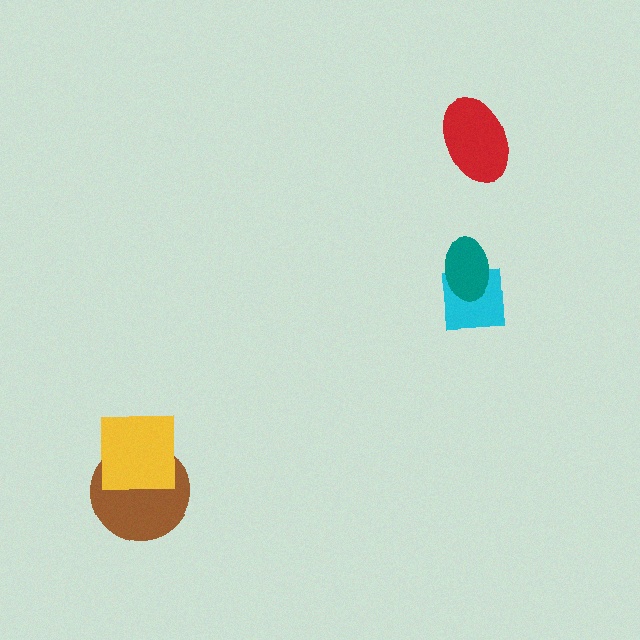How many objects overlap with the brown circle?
1 object overlaps with the brown circle.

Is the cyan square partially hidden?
Yes, it is partially covered by another shape.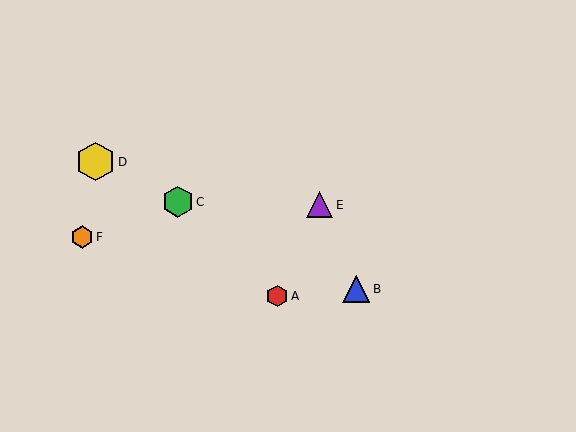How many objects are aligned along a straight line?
3 objects (B, C, D) are aligned along a straight line.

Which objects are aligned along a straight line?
Objects B, C, D are aligned along a straight line.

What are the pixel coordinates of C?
Object C is at (178, 202).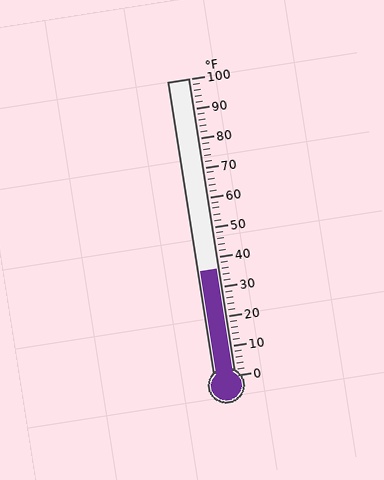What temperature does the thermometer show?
The thermometer shows approximately 36°F.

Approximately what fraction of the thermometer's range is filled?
The thermometer is filled to approximately 35% of its range.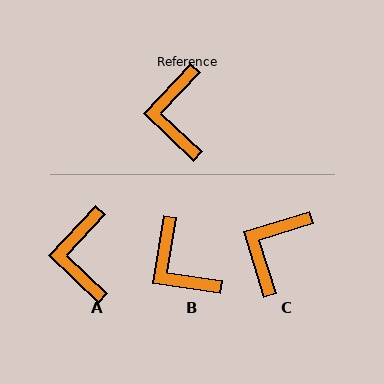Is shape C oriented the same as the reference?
No, it is off by about 30 degrees.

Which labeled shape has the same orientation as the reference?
A.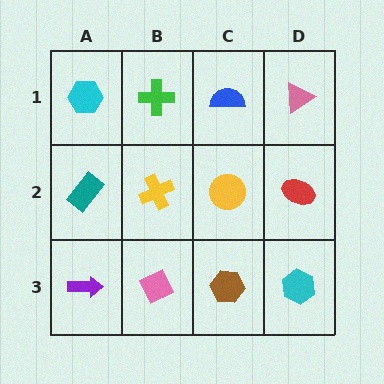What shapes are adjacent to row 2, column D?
A pink triangle (row 1, column D), a cyan hexagon (row 3, column D), a yellow circle (row 2, column C).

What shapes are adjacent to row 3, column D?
A red ellipse (row 2, column D), a brown hexagon (row 3, column C).